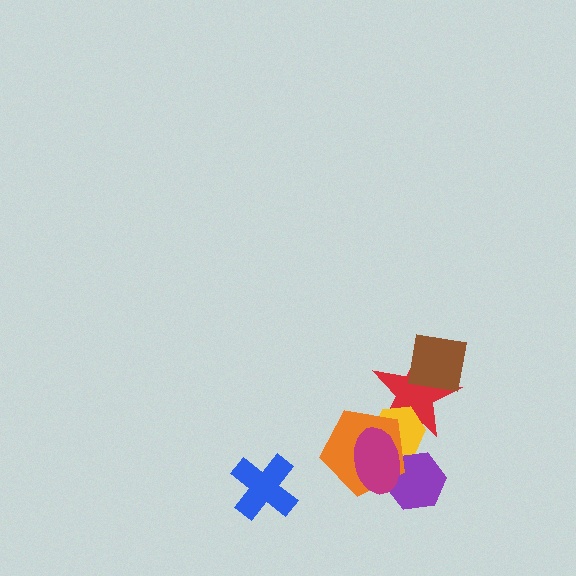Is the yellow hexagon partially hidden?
Yes, it is partially covered by another shape.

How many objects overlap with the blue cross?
0 objects overlap with the blue cross.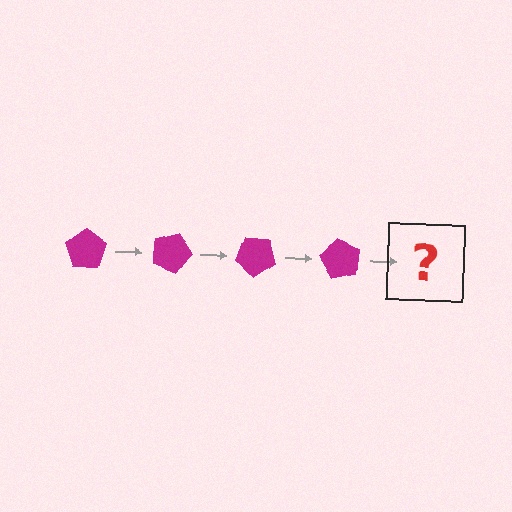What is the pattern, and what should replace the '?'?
The pattern is that the pentagon rotates 20 degrees each step. The '?' should be a magenta pentagon rotated 80 degrees.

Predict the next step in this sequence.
The next step is a magenta pentagon rotated 80 degrees.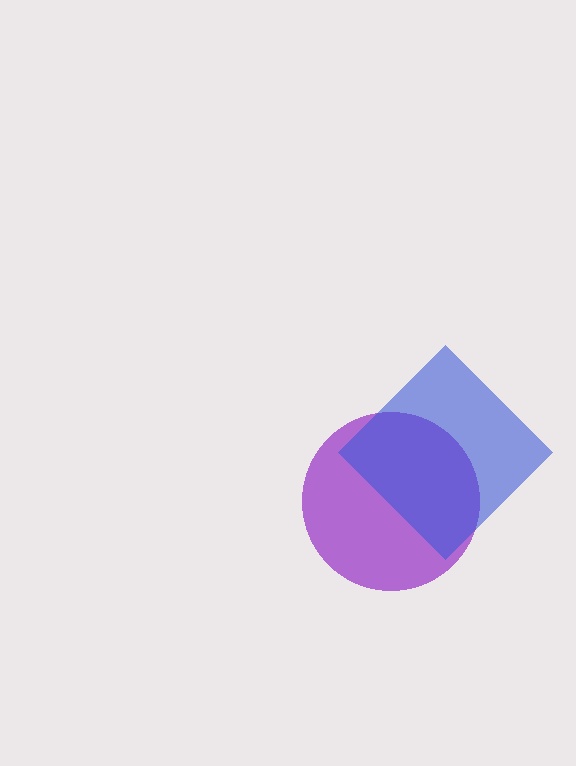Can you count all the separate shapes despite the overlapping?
Yes, there are 2 separate shapes.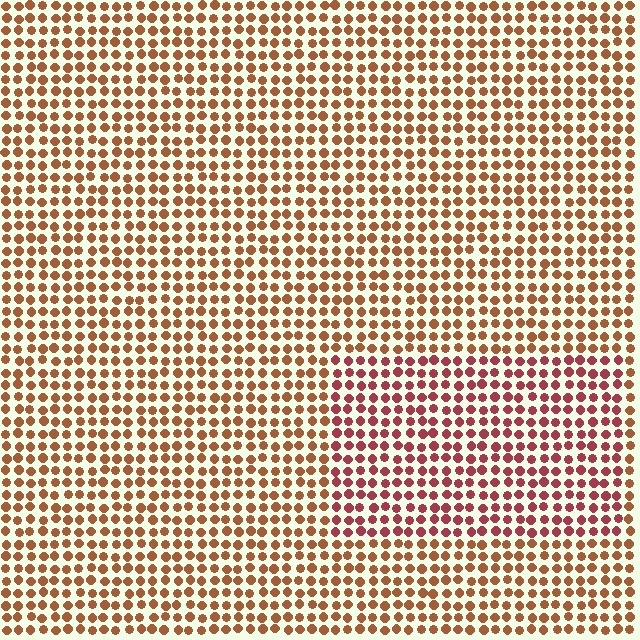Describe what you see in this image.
The image is filled with small brown elements in a uniform arrangement. A rectangle-shaped region is visible where the elements are tinted to a slightly different hue, forming a subtle color boundary.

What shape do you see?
I see a rectangle.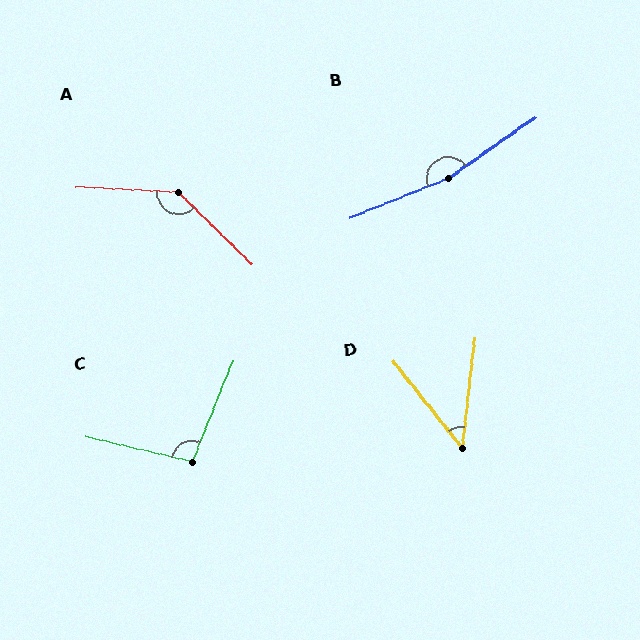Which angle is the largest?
B, at approximately 167 degrees.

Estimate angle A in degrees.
Approximately 138 degrees.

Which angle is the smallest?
D, at approximately 45 degrees.